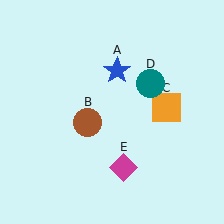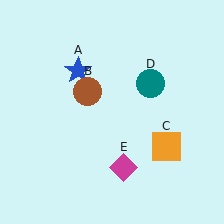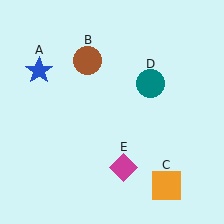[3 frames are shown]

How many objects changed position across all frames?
3 objects changed position: blue star (object A), brown circle (object B), orange square (object C).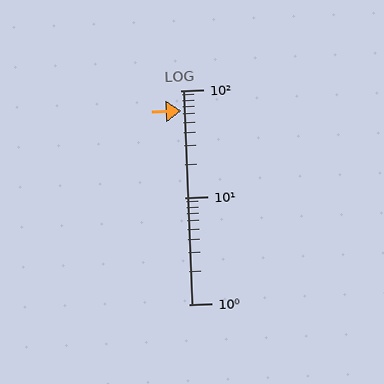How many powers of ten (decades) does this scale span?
The scale spans 2 decades, from 1 to 100.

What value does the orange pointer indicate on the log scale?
The pointer indicates approximately 65.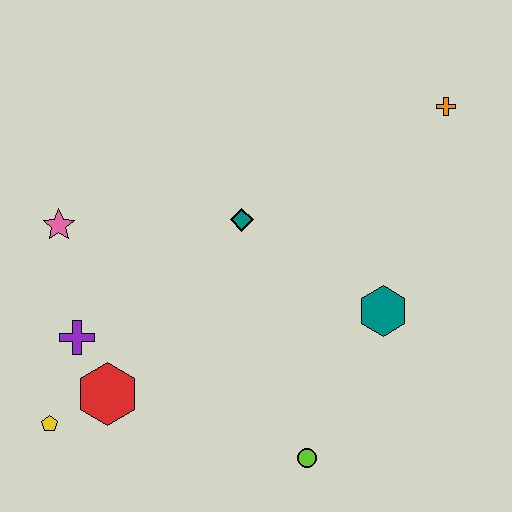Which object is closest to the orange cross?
The teal hexagon is closest to the orange cross.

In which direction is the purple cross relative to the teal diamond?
The purple cross is to the left of the teal diamond.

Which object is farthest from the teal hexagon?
The yellow pentagon is farthest from the teal hexagon.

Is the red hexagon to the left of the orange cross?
Yes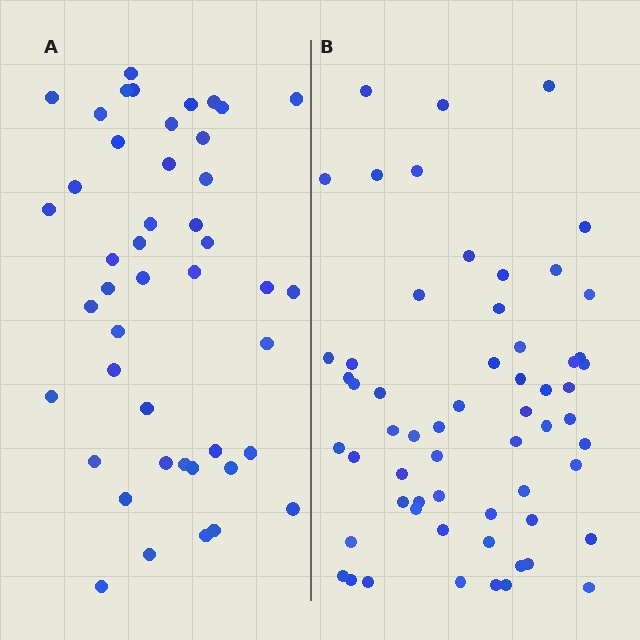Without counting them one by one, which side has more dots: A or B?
Region B (the right region) has more dots.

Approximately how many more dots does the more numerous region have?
Region B has approximately 15 more dots than region A.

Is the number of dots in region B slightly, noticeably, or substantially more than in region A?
Region B has noticeably more, but not dramatically so. The ratio is roughly 1.3 to 1.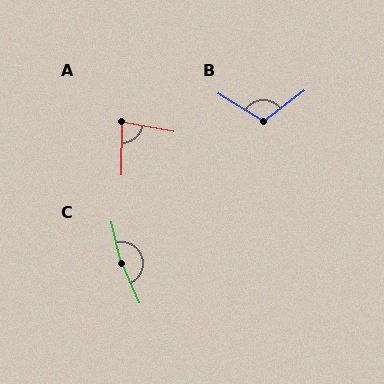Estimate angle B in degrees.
Approximately 111 degrees.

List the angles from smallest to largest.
A (80°), B (111°), C (169°).